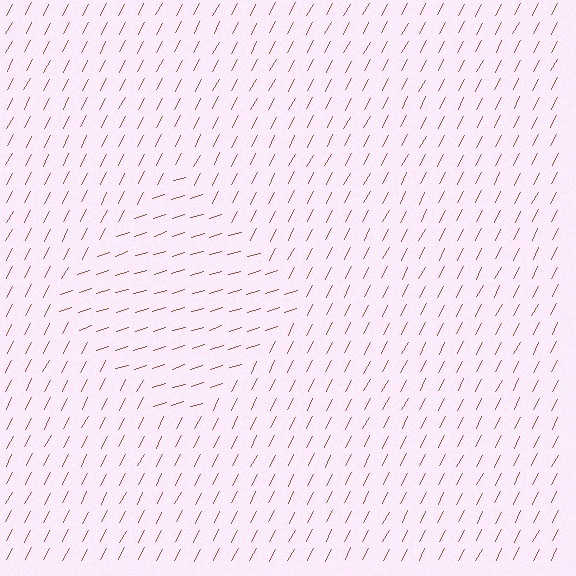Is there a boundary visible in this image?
Yes, there is a texture boundary formed by a change in line orientation.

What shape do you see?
I see a diamond.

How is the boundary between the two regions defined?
The boundary is defined purely by a change in line orientation (approximately 45 degrees difference). All lines are the same color and thickness.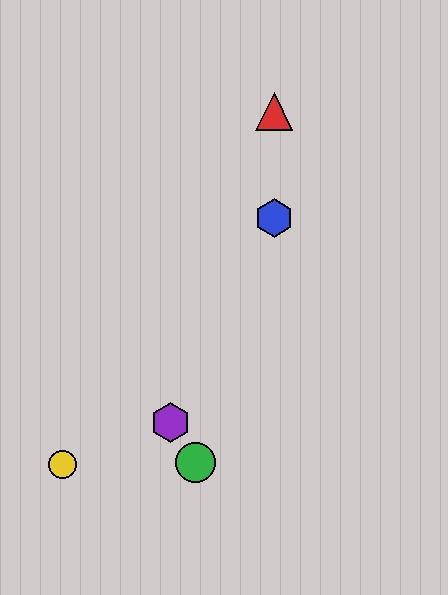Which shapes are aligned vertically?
The red triangle, the blue hexagon are aligned vertically.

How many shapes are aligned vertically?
2 shapes (the red triangle, the blue hexagon) are aligned vertically.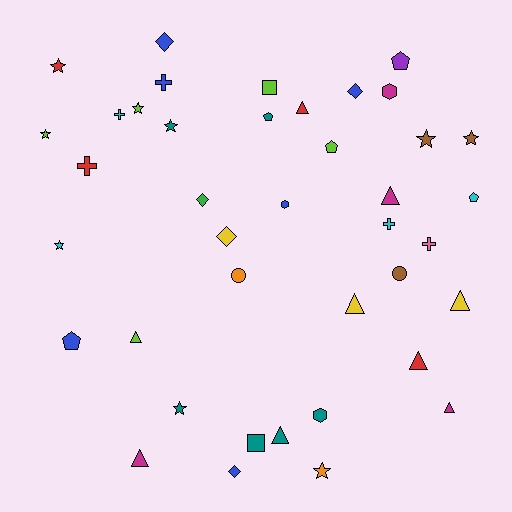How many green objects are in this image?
There is 1 green object.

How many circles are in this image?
There are 2 circles.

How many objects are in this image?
There are 40 objects.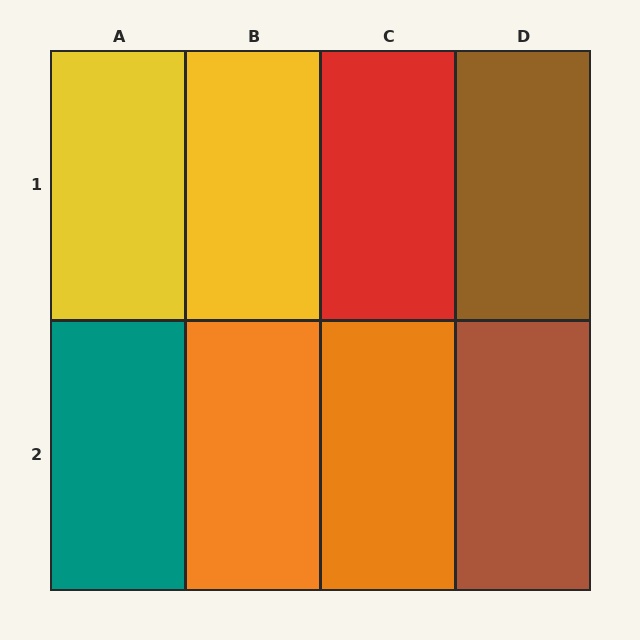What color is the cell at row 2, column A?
Teal.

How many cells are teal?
1 cell is teal.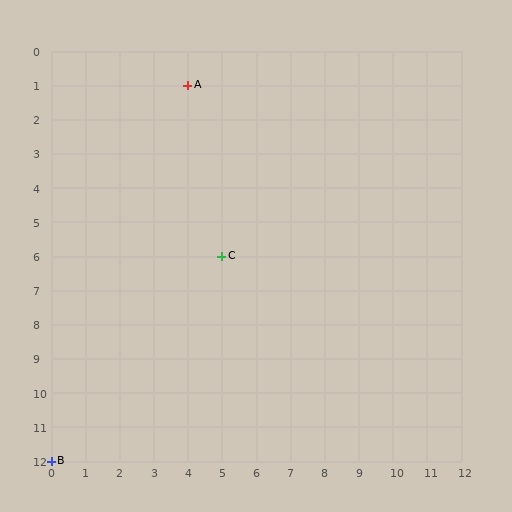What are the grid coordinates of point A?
Point A is at grid coordinates (4, 1).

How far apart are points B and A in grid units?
Points B and A are 4 columns and 11 rows apart (about 11.7 grid units diagonally).